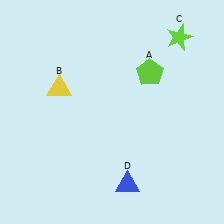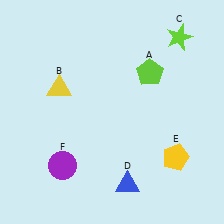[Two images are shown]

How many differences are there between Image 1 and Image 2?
There are 2 differences between the two images.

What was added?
A yellow pentagon (E), a purple circle (F) were added in Image 2.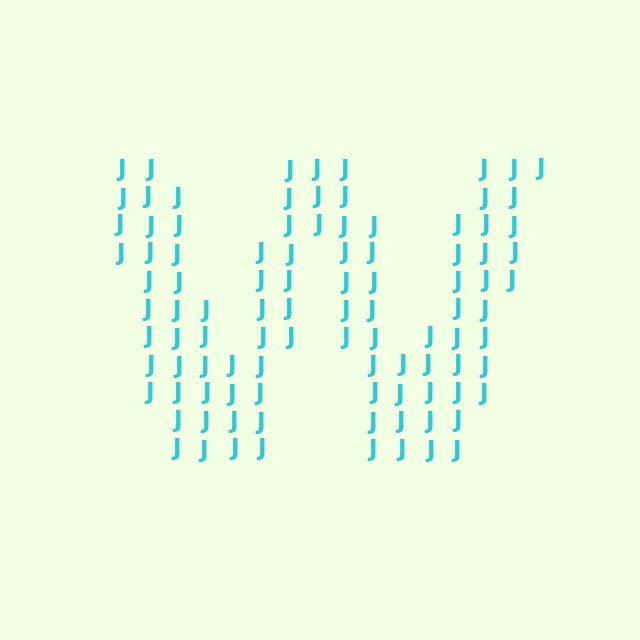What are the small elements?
The small elements are letter J's.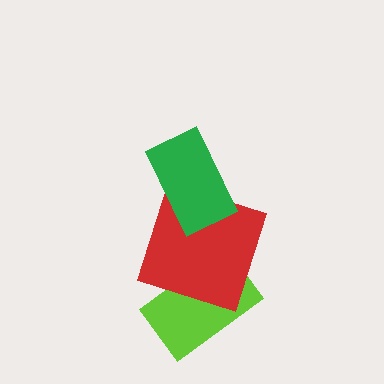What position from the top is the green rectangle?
The green rectangle is 1st from the top.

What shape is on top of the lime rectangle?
The red square is on top of the lime rectangle.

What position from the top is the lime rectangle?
The lime rectangle is 3rd from the top.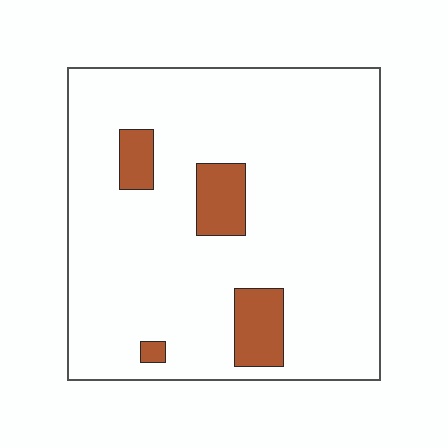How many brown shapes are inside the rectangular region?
4.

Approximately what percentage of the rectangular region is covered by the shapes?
Approximately 10%.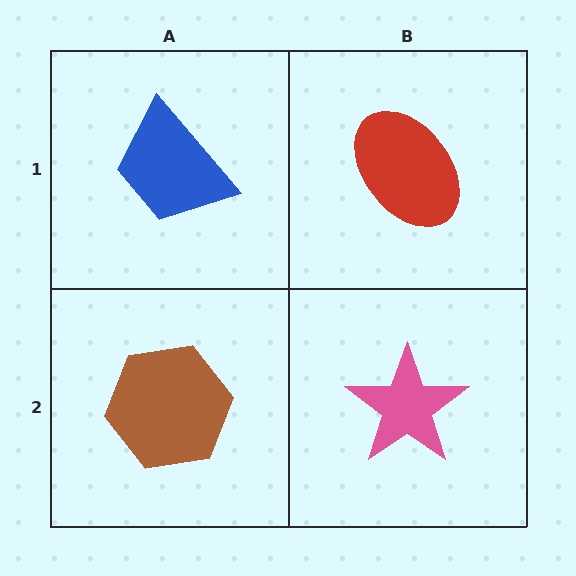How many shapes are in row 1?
2 shapes.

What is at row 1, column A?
A blue trapezoid.